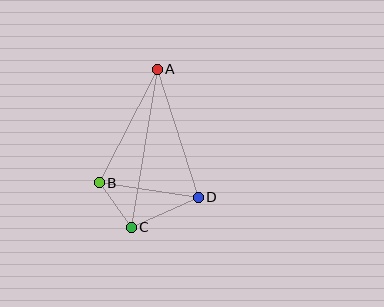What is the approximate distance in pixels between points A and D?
The distance between A and D is approximately 134 pixels.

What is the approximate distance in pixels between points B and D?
The distance between B and D is approximately 100 pixels.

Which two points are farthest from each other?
Points A and C are farthest from each other.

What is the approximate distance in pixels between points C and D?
The distance between C and D is approximately 73 pixels.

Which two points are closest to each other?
Points B and C are closest to each other.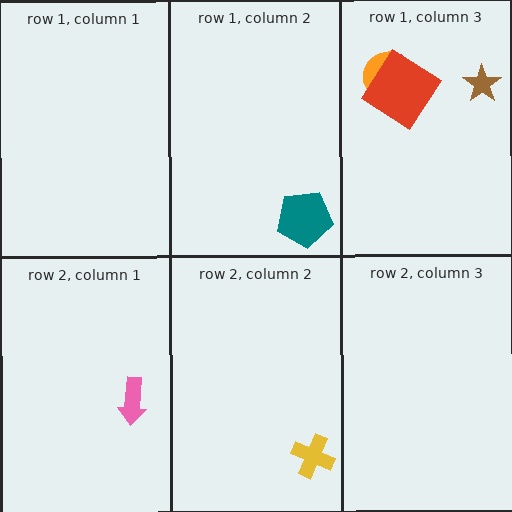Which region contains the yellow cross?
The row 2, column 2 region.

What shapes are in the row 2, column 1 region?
The pink arrow.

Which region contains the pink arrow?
The row 2, column 1 region.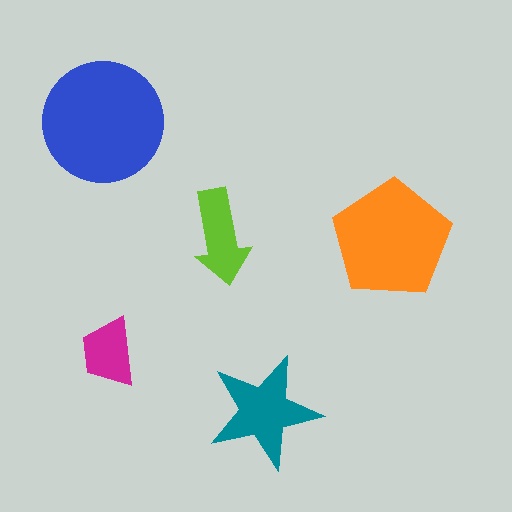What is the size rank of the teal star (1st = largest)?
3rd.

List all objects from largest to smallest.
The blue circle, the orange pentagon, the teal star, the lime arrow, the magenta trapezoid.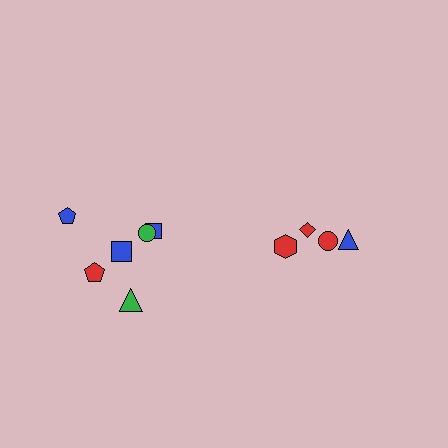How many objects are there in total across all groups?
There are 10 objects.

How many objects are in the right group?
There are 4 objects.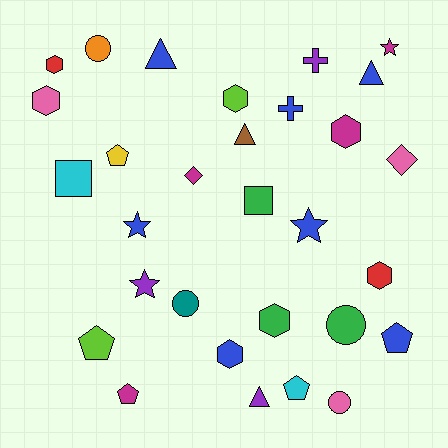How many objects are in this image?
There are 30 objects.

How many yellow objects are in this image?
There is 1 yellow object.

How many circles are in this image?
There are 4 circles.